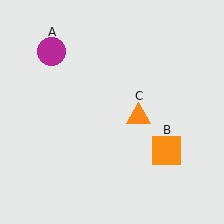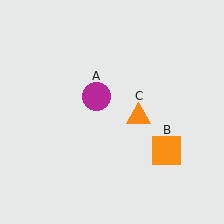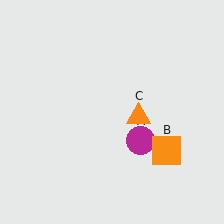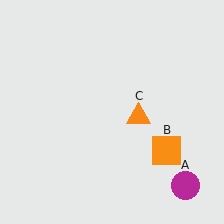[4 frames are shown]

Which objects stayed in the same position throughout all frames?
Orange square (object B) and orange triangle (object C) remained stationary.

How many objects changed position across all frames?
1 object changed position: magenta circle (object A).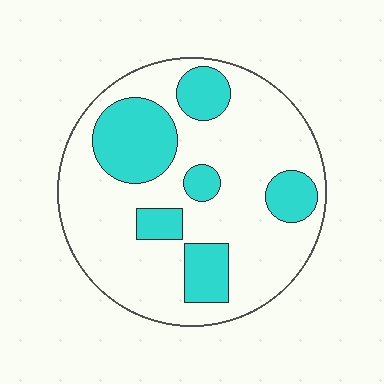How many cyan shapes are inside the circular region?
6.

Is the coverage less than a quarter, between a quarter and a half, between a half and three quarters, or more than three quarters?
Between a quarter and a half.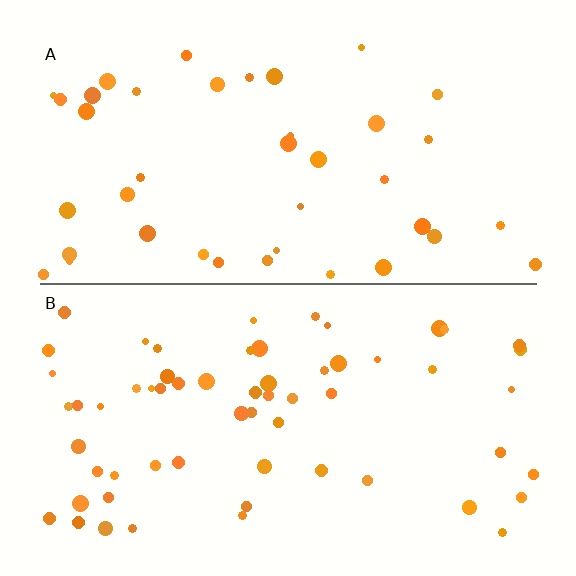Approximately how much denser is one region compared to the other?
Approximately 1.5× — region B over region A.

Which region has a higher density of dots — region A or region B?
B (the bottom).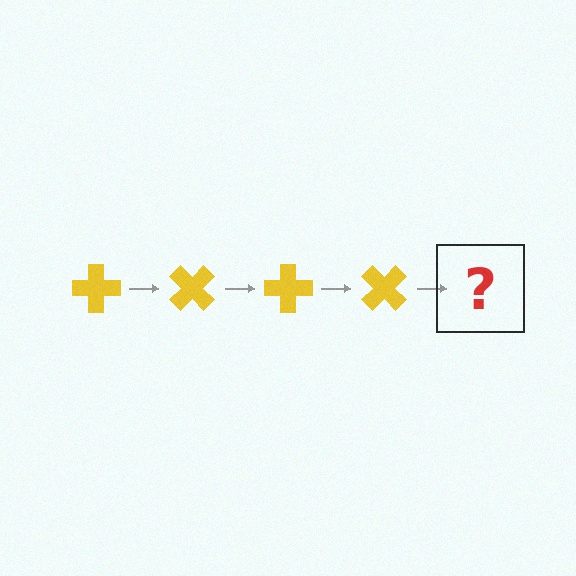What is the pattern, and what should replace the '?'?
The pattern is that the cross rotates 45 degrees each step. The '?' should be a yellow cross rotated 180 degrees.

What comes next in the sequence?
The next element should be a yellow cross rotated 180 degrees.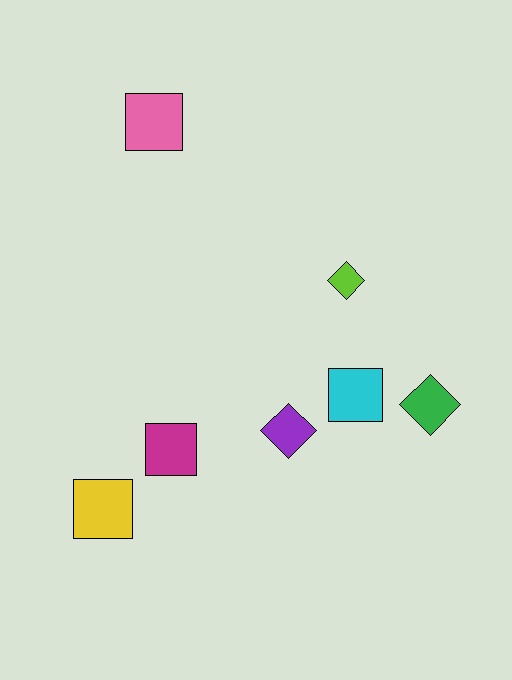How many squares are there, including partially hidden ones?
There are 4 squares.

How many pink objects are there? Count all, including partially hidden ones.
There is 1 pink object.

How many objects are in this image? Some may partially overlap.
There are 7 objects.